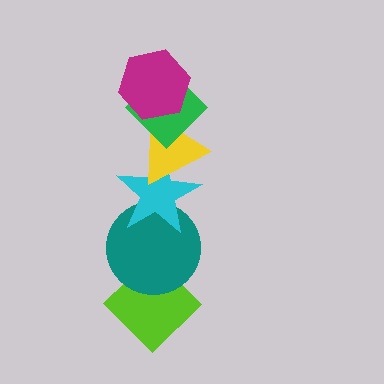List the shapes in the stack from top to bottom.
From top to bottom: the magenta hexagon, the green diamond, the yellow triangle, the cyan star, the teal circle, the lime diamond.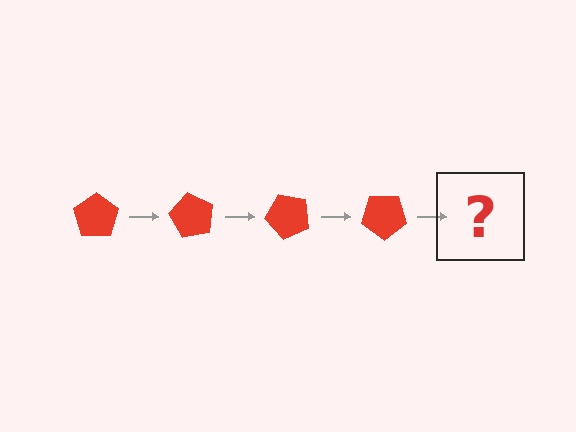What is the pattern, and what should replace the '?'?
The pattern is that the pentagon rotates 60 degrees each step. The '?' should be a red pentagon rotated 240 degrees.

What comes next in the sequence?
The next element should be a red pentagon rotated 240 degrees.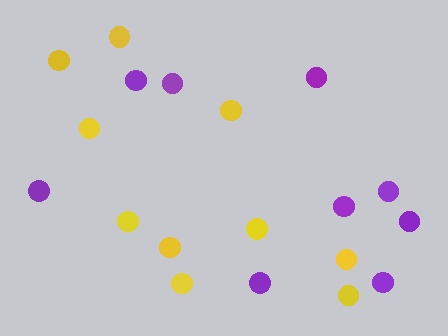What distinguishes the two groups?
There are 2 groups: one group of yellow circles (10) and one group of purple circles (9).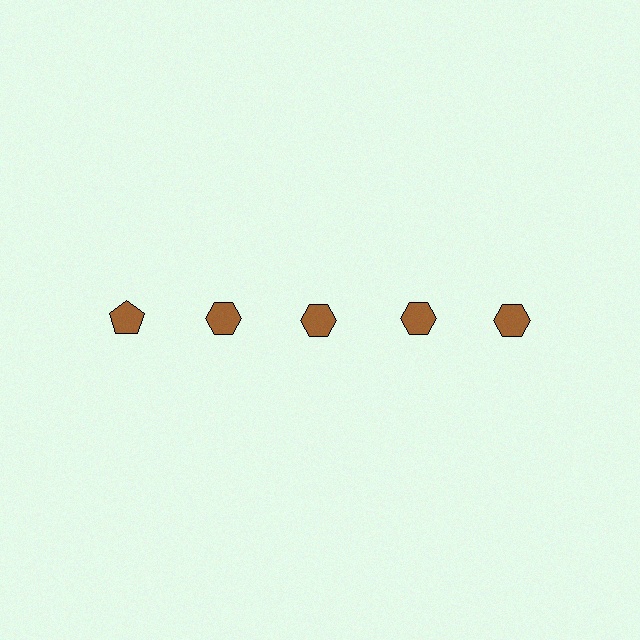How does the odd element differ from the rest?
It has a different shape: pentagon instead of hexagon.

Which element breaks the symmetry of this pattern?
The brown pentagon in the top row, leftmost column breaks the symmetry. All other shapes are brown hexagons.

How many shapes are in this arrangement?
There are 5 shapes arranged in a grid pattern.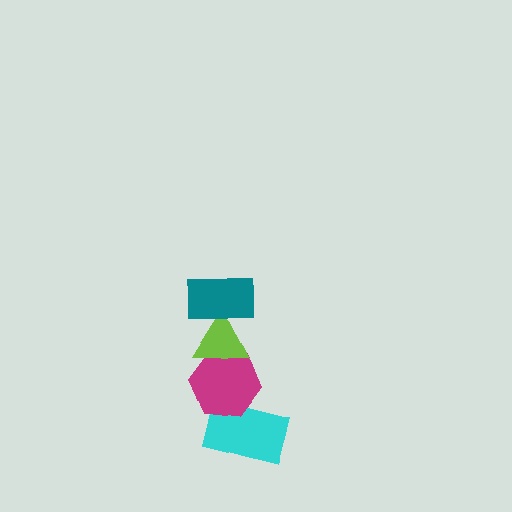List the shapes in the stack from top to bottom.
From top to bottom: the teal rectangle, the lime triangle, the magenta hexagon, the cyan rectangle.